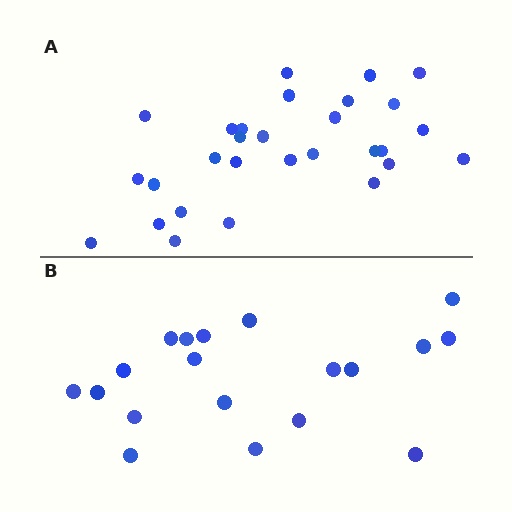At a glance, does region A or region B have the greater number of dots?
Region A (the top region) has more dots.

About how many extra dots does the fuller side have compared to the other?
Region A has roughly 10 or so more dots than region B.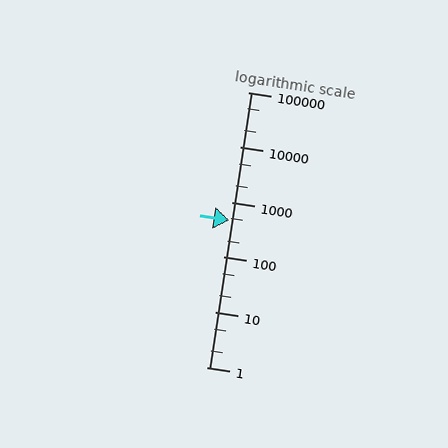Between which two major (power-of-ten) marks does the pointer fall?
The pointer is between 100 and 1000.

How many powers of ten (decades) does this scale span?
The scale spans 5 decades, from 1 to 100000.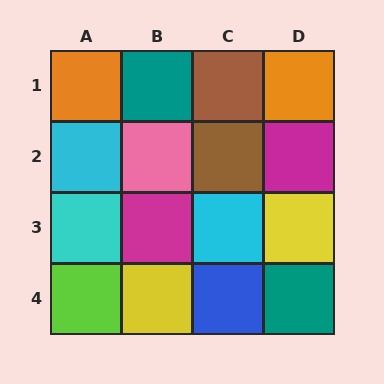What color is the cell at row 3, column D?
Yellow.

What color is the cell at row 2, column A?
Cyan.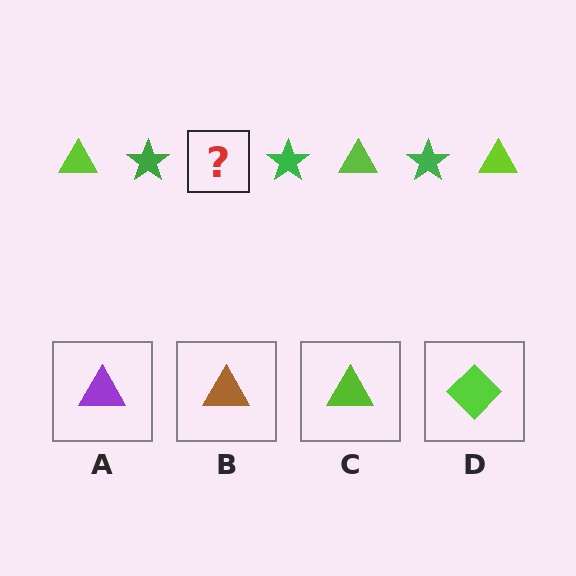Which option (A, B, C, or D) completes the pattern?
C.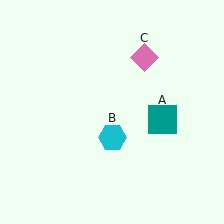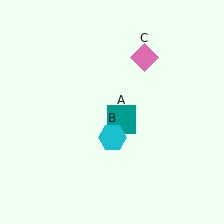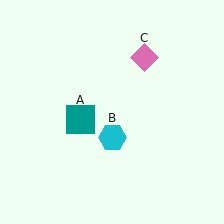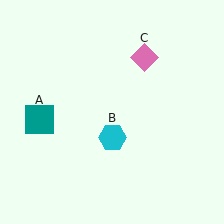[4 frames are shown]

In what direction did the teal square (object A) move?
The teal square (object A) moved left.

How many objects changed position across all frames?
1 object changed position: teal square (object A).